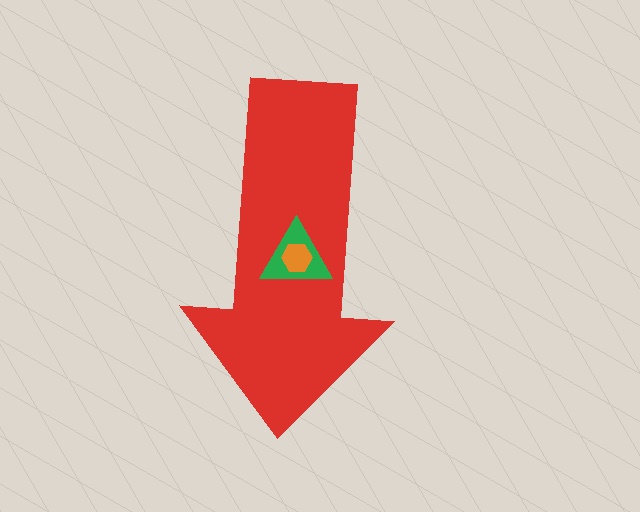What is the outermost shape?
The red arrow.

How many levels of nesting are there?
3.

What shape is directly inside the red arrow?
The green triangle.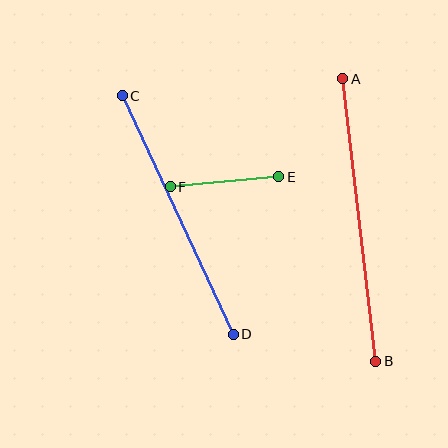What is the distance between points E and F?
The distance is approximately 109 pixels.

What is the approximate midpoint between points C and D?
The midpoint is at approximately (178, 215) pixels.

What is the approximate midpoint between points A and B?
The midpoint is at approximately (359, 220) pixels.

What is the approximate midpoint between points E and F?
The midpoint is at approximately (225, 182) pixels.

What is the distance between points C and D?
The distance is approximately 263 pixels.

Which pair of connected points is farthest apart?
Points A and B are farthest apart.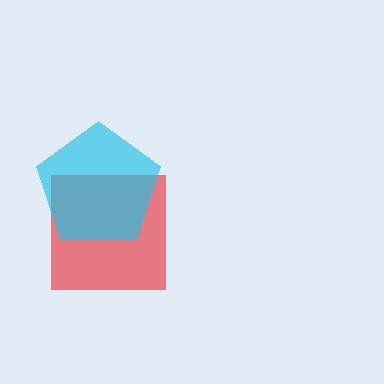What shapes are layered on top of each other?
The layered shapes are: a red square, a cyan pentagon.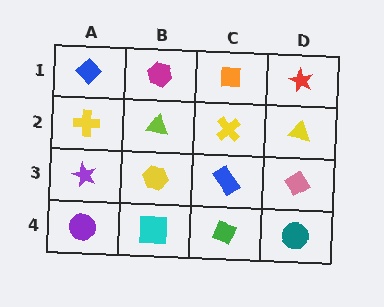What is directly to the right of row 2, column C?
A yellow triangle.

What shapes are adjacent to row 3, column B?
A lime triangle (row 2, column B), a cyan square (row 4, column B), a purple star (row 3, column A), a blue rectangle (row 3, column C).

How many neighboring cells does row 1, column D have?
2.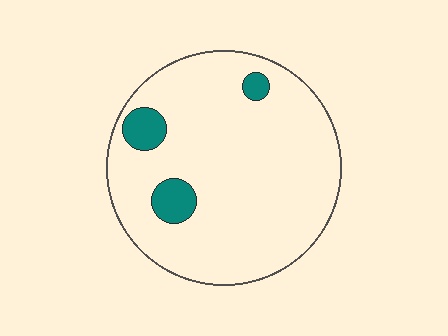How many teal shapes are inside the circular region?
3.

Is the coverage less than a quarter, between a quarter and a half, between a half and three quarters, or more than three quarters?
Less than a quarter.